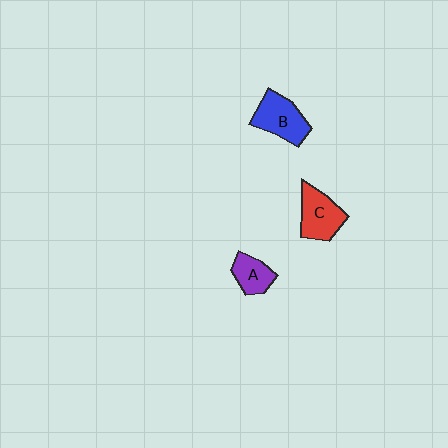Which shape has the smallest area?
Shape A (purple).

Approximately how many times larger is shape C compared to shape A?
Approximately 1.5 times.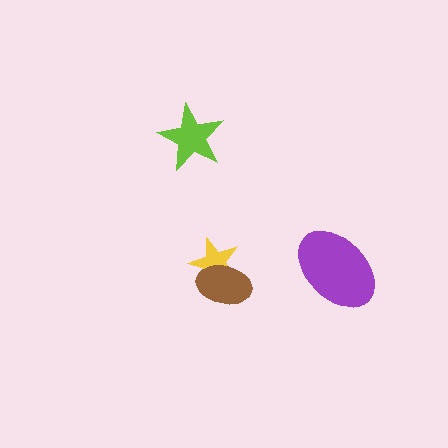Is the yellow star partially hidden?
Yes, it is partially covered by another shape.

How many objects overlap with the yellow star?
1 object overlaps with the yellow star.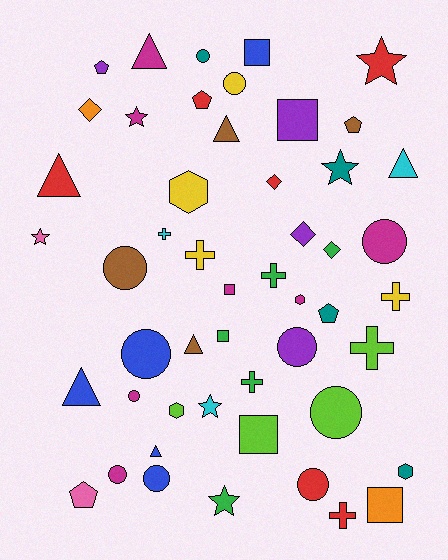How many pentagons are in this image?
There are 5 pentagons.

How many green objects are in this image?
There are 5 green objects.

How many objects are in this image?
There are 50 objects.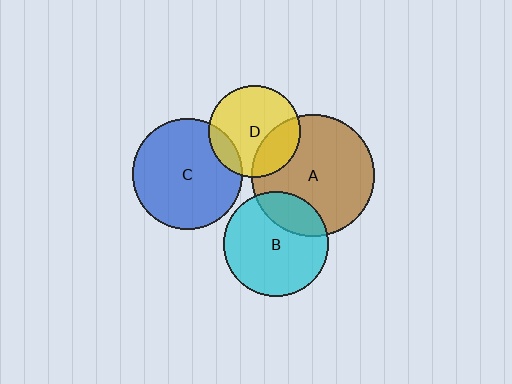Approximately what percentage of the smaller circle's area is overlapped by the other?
Approximately 25%.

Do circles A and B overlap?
Yes.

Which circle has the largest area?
Circle A (brown).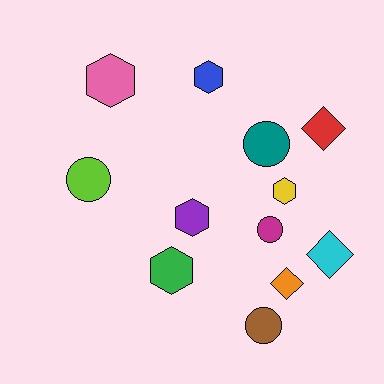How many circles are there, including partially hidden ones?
There are 4 circles.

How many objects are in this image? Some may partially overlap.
There are 12 objects.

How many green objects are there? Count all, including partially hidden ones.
There is 1 green object.